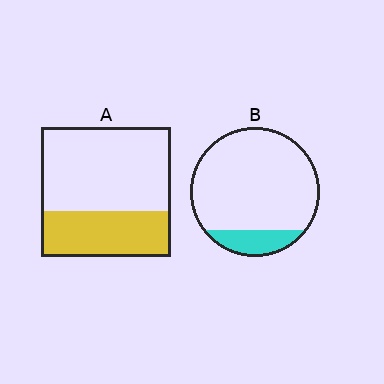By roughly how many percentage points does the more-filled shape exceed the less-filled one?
By roughly 20 percentage points (A over B).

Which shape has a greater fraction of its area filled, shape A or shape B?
Shape A.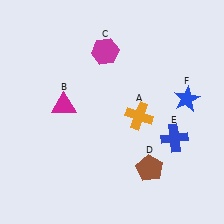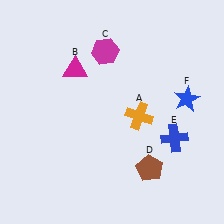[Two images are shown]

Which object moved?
The magenta triangle (B) moved up.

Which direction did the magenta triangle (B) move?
The magenta triangle (B) moved up.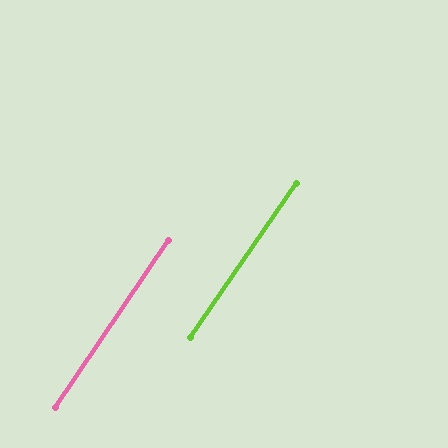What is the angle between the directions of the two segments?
Approximately 1 degree.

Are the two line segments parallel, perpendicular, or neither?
Parallel — their directions differ by only 0.8°.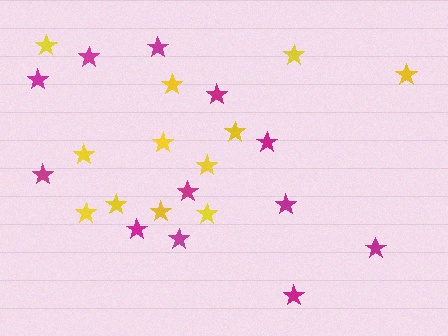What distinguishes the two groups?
There are 2 groups: one group of magenta stars (12) and one group of yellow stars (12).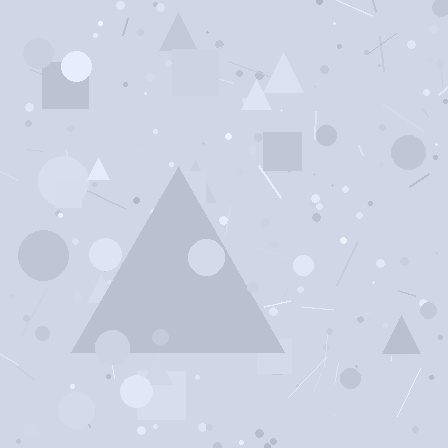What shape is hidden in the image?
A triangle is hidden in the image.